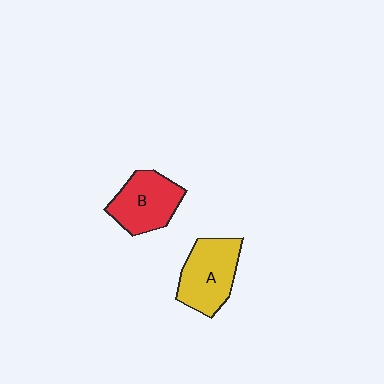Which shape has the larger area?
Shape A (yellow).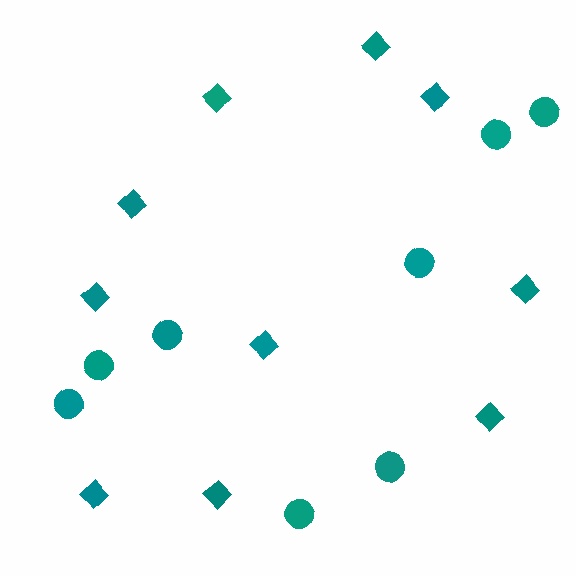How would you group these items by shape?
There are 2 groups: one group of diamonds (10) and one group of circles (8).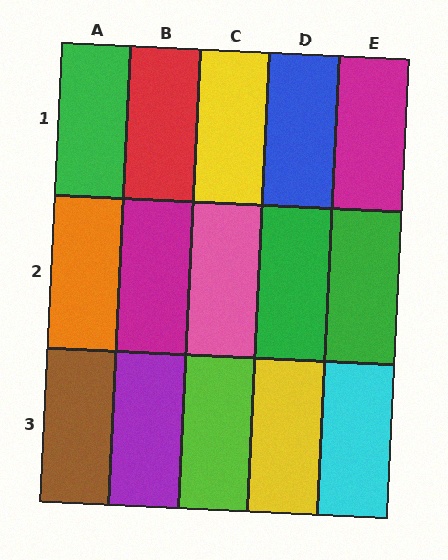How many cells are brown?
1 cell is brown.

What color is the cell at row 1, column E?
Magenta.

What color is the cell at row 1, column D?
Blue.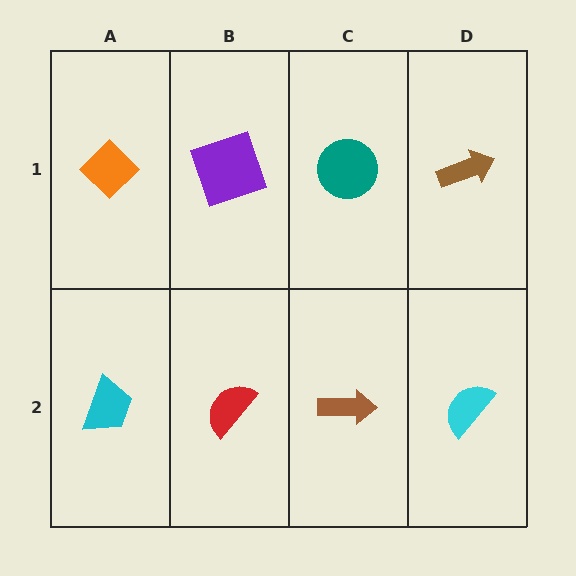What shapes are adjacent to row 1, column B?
A red semicircle (row 2, column B), an orange diamond (row 1, column A), a teal circle (row 1, column C).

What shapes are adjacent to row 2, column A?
An orange diamond (row 1, column A), a red semicircle (row 2, column B).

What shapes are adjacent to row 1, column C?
A brown arrow (row 2, column C), a purple square (row 1, column B), a brown arrow (row 1, column D).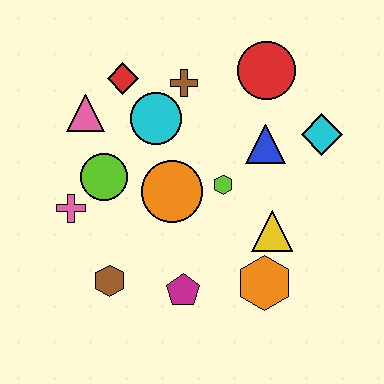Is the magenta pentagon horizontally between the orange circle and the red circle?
Yes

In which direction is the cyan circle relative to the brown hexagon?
The cyan circle is above the brown hexagon.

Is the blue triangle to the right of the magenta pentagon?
Yes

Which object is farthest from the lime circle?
The cyan diamond is farthest from the lime circle.